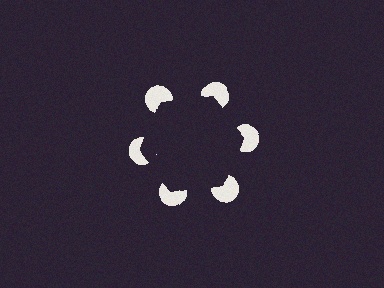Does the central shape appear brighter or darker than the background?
It typically appears slightly darker than the background, even though no actual brightness change is drawn.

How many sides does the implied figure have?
6 sides.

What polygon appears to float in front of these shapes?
An illusory hexagon — its edges are inferred from the aligned wedge cuts in the pac-man discs, not physically drawn.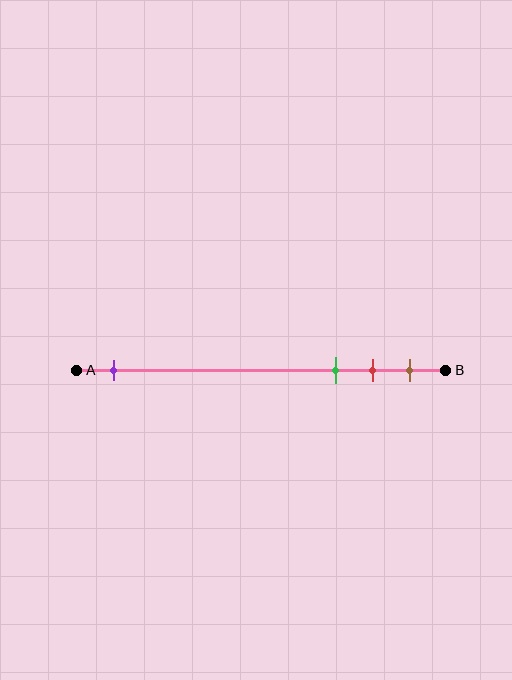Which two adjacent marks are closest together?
The red and brown marks are the closest adjacent pair.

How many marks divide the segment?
There are 4 marks dividing the segment.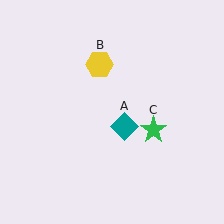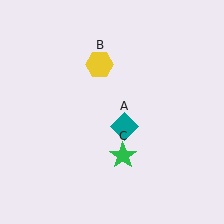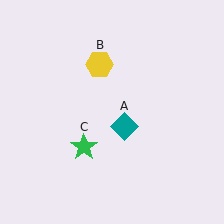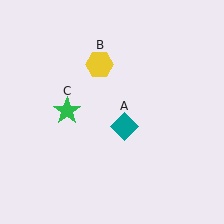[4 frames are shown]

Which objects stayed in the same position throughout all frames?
Teal diamond (object A) and yellow hexagon (object B) remained stationary.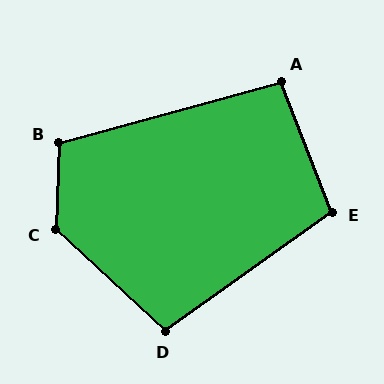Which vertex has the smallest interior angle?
A, at approximately 96 degrees.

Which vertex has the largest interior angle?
C, at approximately 130 degrees.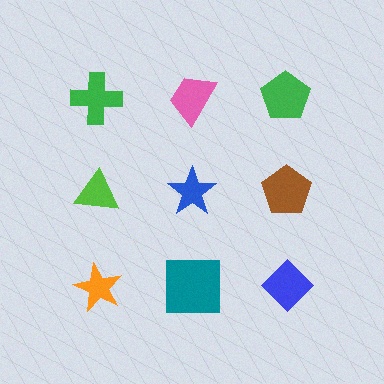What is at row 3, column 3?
A blue diamond.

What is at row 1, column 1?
A green cross.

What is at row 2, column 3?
A brown pentagon.